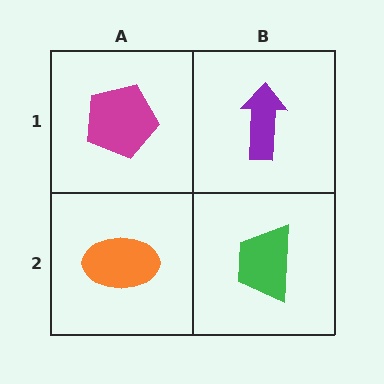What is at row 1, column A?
A magenta pentagon.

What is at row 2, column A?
An orange ellipse.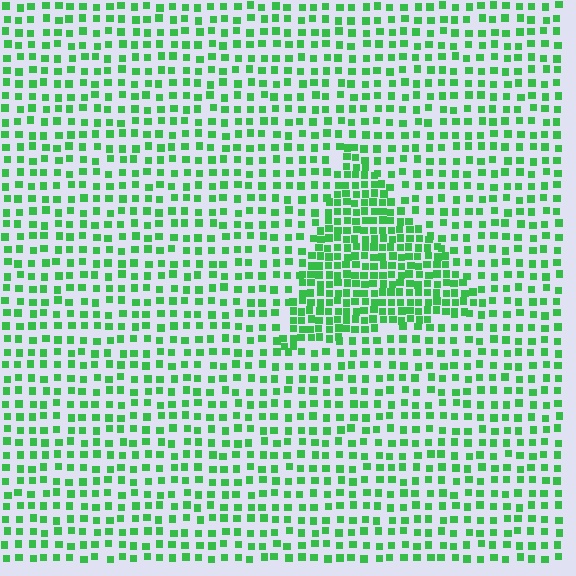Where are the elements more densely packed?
The elements are more densely packed inside the triangle boundary.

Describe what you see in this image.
The image contains small green elements arranged at two different densities. A triangle-shaped region is visible where the elements are more densely packed than the surrounding area.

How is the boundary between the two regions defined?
The boundary is defined by a change in element density (approximately 2.0x ratio). All elements are the same color, size, and shape.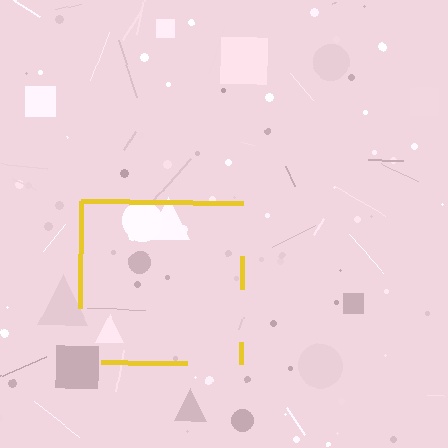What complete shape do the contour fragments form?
The contour fragments form a square.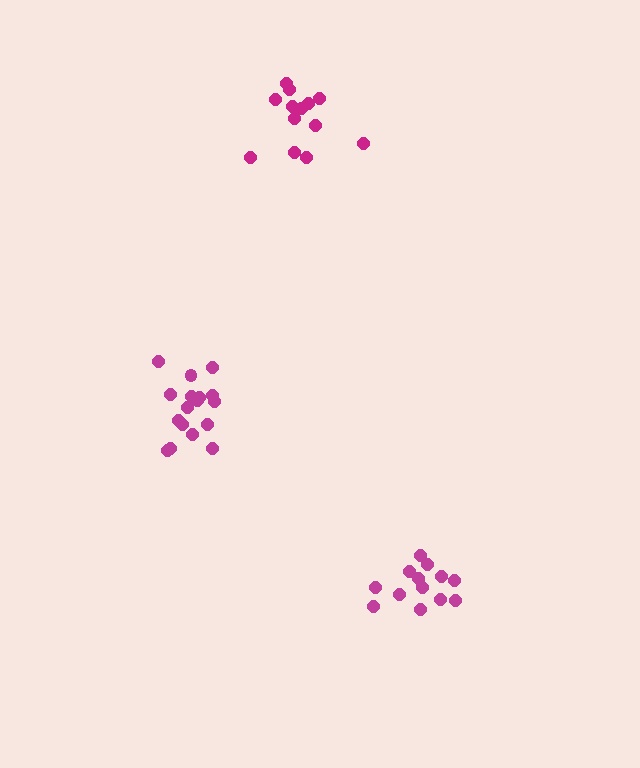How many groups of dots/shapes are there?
There are 3 groups.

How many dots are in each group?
Group 1: 13 dots, Group 2: 17 dots, Group 3: 13 dots (43 total).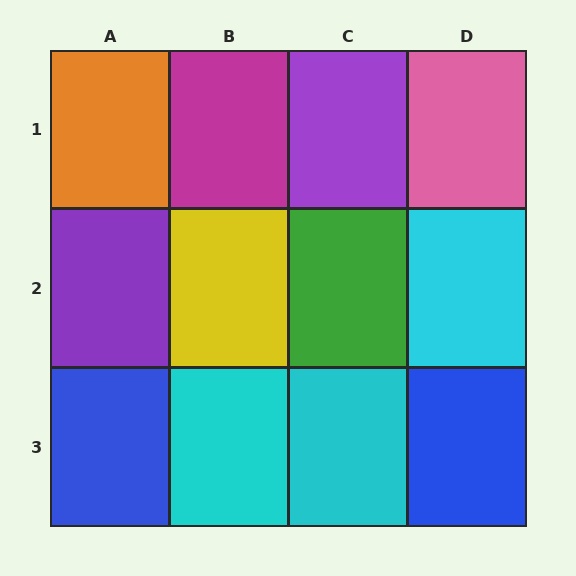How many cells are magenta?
1 cell is magenta.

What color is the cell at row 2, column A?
Purple.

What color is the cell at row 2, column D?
Cyan.